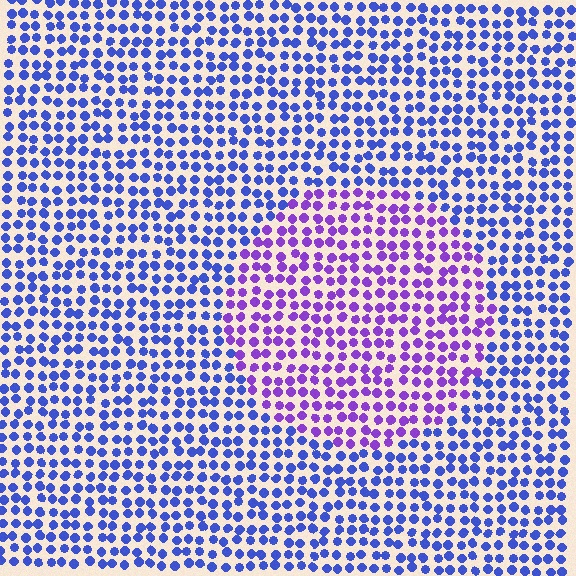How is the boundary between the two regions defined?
The boundary is defined purely by a slight shift in hue (about 41 degrees). Spacing, size, and orientation are identical on both sides.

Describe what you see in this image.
The image is filled with small blue elements in a uniform arrangement. A circle-shaped region is visible where the elements are tinted to a slightly different hue, forming a subtle color boundary.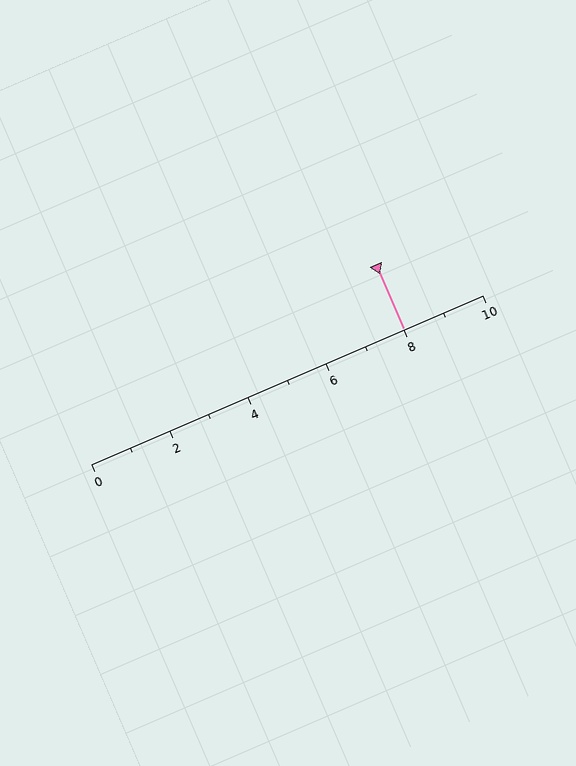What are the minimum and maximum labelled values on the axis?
The axis runs from 0 to 10.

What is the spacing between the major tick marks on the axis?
The major ticks are spaced 2 apart.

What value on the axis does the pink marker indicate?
The marker indicates approximately 8.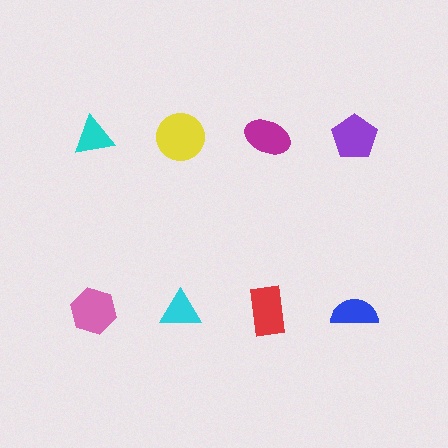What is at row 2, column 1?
A pink hexagon.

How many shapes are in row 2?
4 shapes.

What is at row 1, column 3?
A magenta ellipse.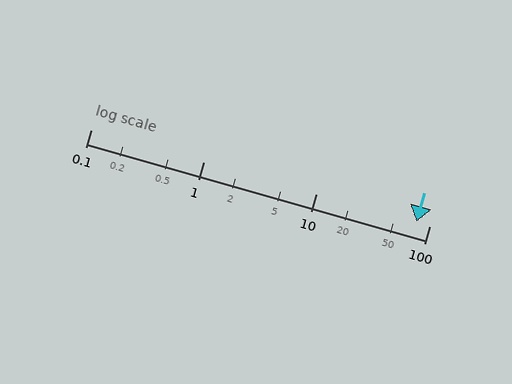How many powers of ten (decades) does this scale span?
The scale spans 3 decades, from 0.1 to 100.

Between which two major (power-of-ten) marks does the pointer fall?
The pointer is between 10 and 100.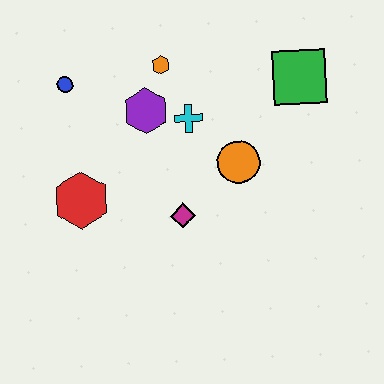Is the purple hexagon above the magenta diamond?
Yes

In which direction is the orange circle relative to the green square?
The orange circle is below the green square.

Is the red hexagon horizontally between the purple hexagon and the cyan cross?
No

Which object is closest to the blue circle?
The purple hexagon is closest to the blue circle.